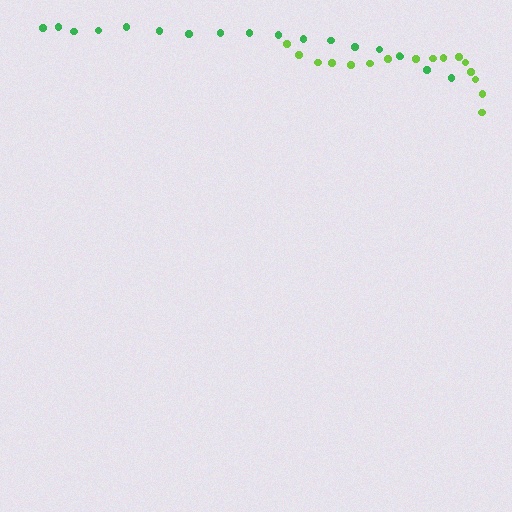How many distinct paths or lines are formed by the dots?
There are 2 distinct paths.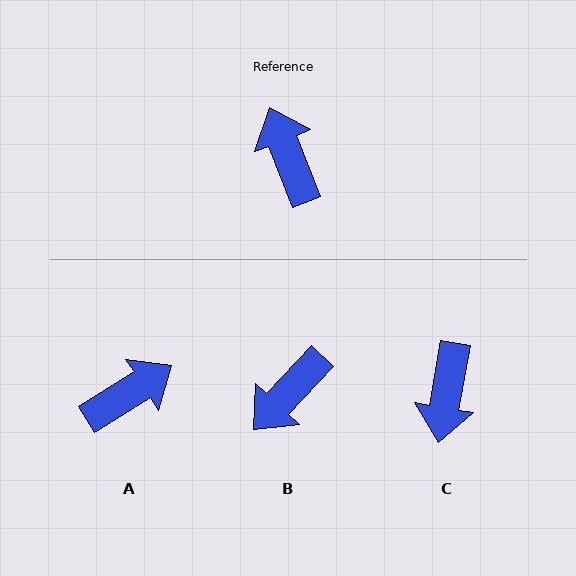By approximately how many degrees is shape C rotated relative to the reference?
Approximately 149 degrees counter-clockwise.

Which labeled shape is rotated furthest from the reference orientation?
C, about 149 degrees away.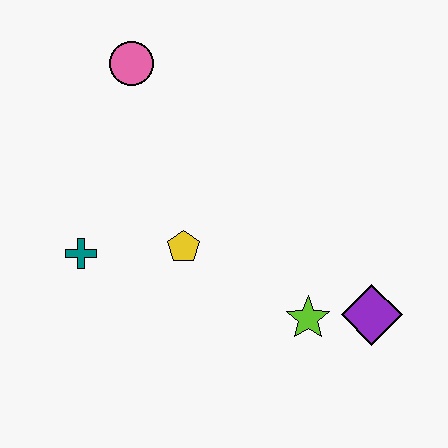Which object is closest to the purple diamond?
The lime star is closest to the purple diamond.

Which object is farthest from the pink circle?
The purple diamond is farthest from the pink circle.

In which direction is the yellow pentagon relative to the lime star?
The yellow pentagon is to the left of the lime star.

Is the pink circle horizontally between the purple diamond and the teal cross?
Yes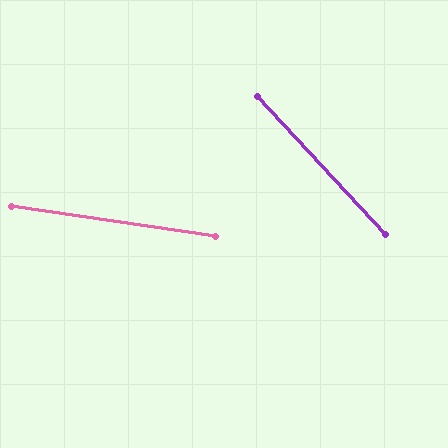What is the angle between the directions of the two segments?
Approximately 39 degrees.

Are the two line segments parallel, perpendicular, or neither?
Neither parallel nor perpendicular — they differ by about 39°.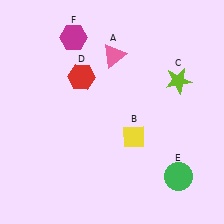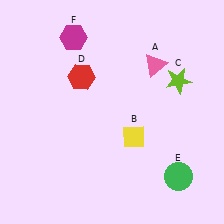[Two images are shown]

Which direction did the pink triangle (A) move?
The pink triangle (A) moved right.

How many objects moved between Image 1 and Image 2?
1 object moved between the two images.